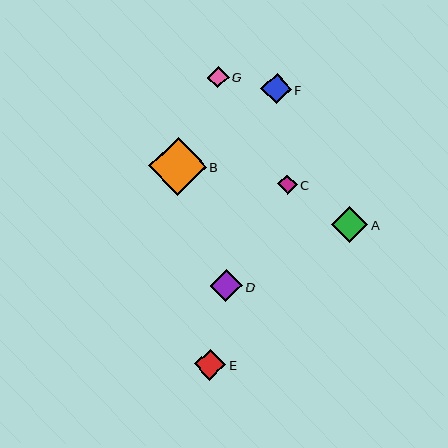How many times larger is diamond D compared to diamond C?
Diamond D is approximately 1.6 times the size of diamond C.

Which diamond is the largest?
Diamond B is the largest with a size of approximately 58 pixels.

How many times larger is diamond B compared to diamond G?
Diamond B is approximately 2.7 times the size of diamond G.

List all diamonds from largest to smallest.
From largest to smallest: B, A, D, E, F, G, C.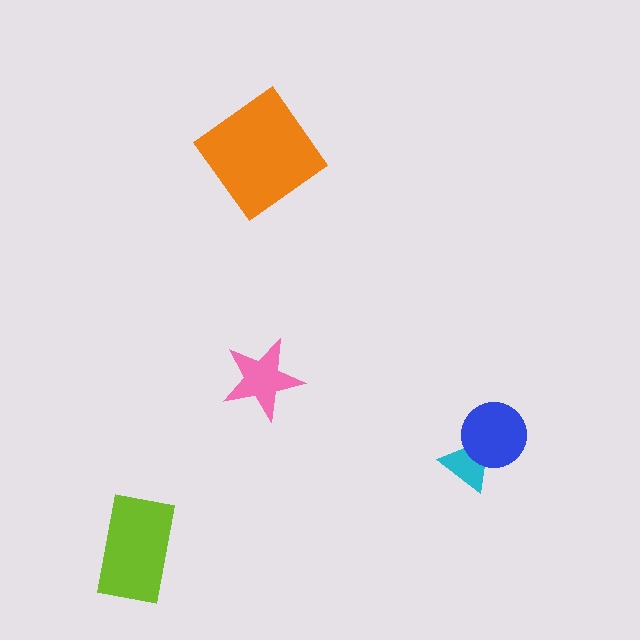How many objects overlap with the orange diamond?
0 objects overlap with the orange diamond.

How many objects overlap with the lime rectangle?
0 objects overlap with the lime rectangle.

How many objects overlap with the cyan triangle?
1 object overlaps with the cyan triangle.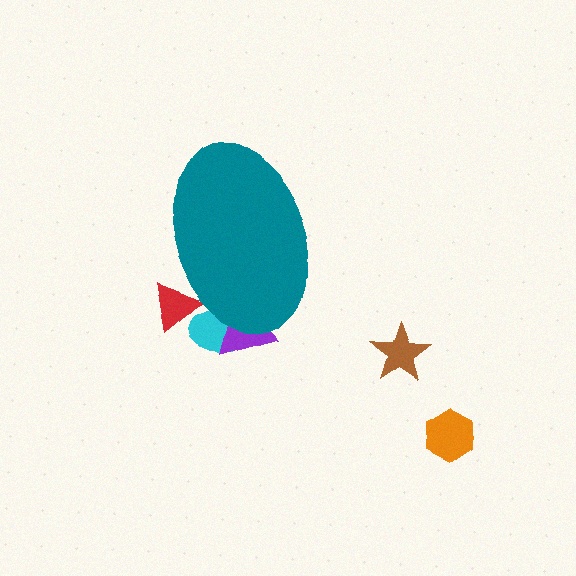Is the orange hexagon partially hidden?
No, the orange hexagon is fully visible.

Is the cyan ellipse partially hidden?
Yes, the cyan ellipse is partially hidden behind the teal ellipse.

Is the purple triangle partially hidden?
Yes, the purple triangle is partially hidden behind the teal ellipse.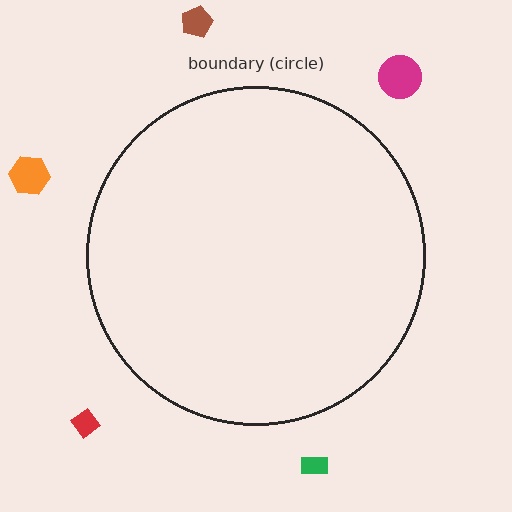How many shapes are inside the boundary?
0 inside, 5 outside.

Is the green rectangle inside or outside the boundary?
Outside.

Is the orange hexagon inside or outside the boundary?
Outside.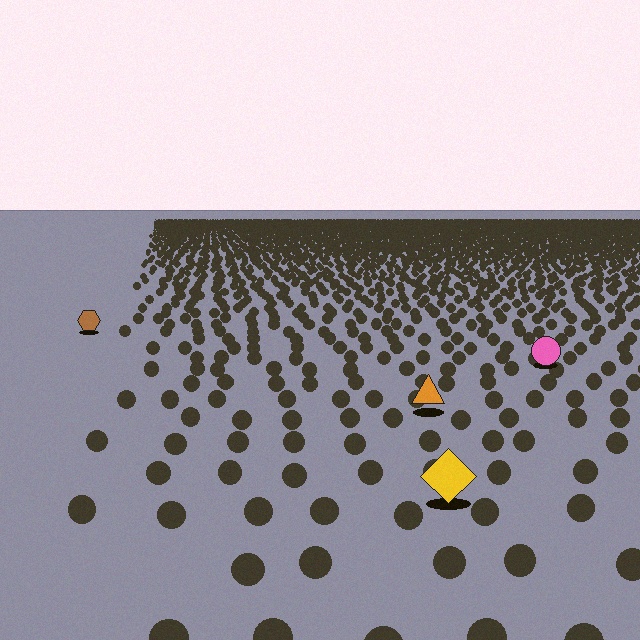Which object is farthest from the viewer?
The brown hexagon is farthest from the viewer. It appears smaller and the ground texture around it is denser.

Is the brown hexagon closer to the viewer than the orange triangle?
No. The orange triangle is closer — you can tell from the texture gradient: the ground texture is coarser near it.